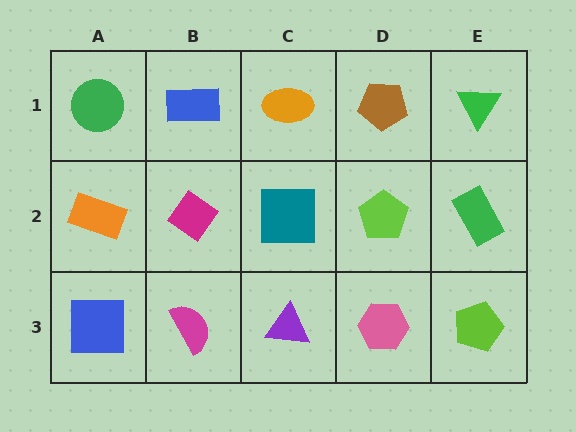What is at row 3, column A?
A blue square.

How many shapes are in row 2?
5 shapes.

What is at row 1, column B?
A blue rectangle.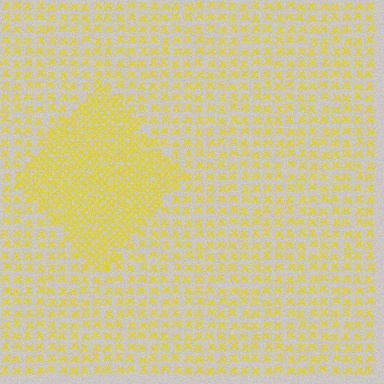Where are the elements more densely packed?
The elements are more densely packed inside the diamond boundary.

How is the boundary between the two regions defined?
The boundary is defined by a change in element density (approximately 2.1x ratio). All elements are the same color, size, and shape.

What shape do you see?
I see a diamond.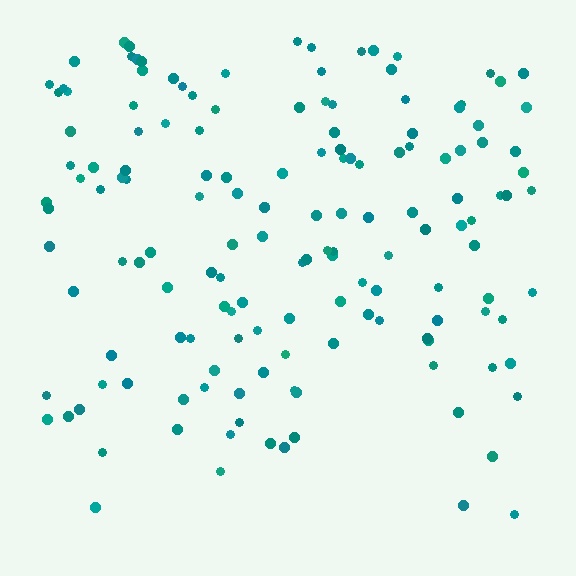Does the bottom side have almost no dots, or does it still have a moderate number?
Still a moderate number, just noticeably fewer than the top.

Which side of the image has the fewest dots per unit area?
The bottom.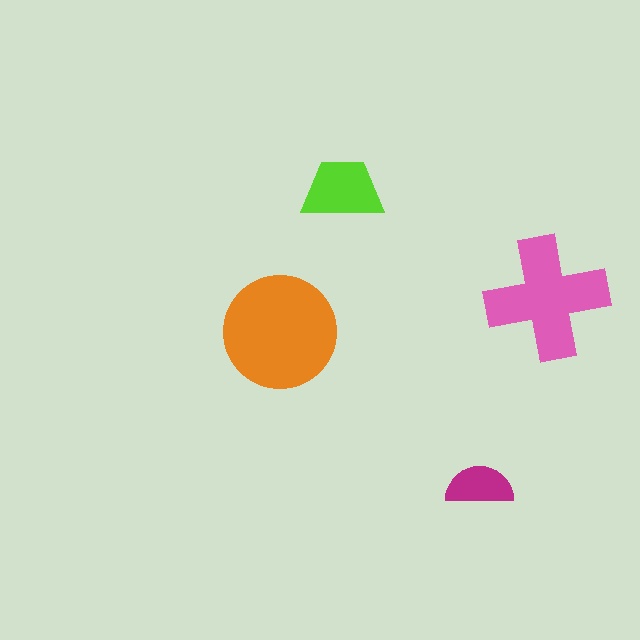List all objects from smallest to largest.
The magenta semicircle, the lime trapezoid, the pink cross, the orange circle.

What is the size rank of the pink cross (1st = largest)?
2nd.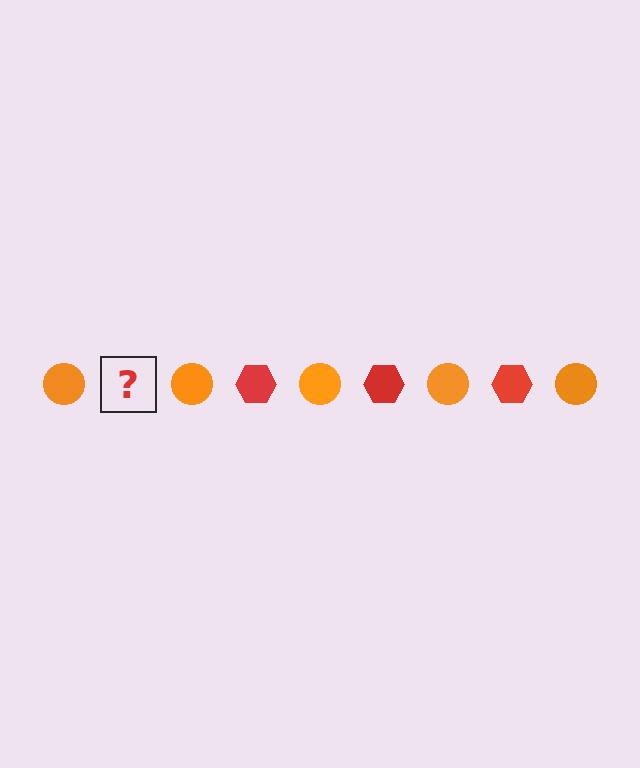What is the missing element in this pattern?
The missing element is a red hexagon.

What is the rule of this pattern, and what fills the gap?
The rule is that the pattern alternates between orange circle and red hexagon. The gap should be filled with a red hexagon.